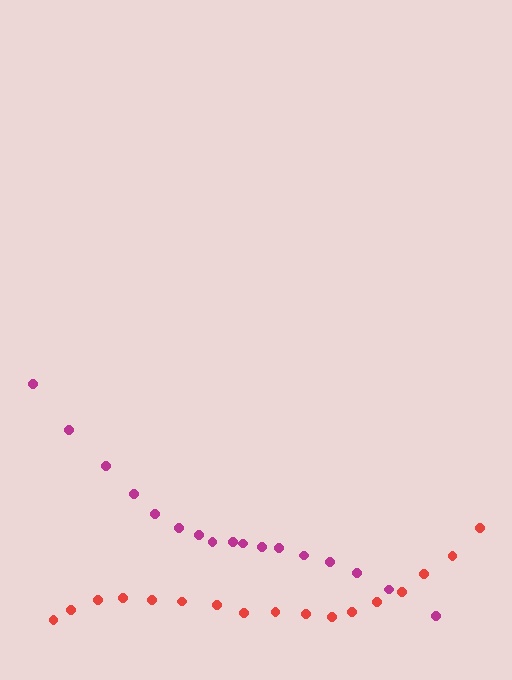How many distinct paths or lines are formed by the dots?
There are 2 distinct paths.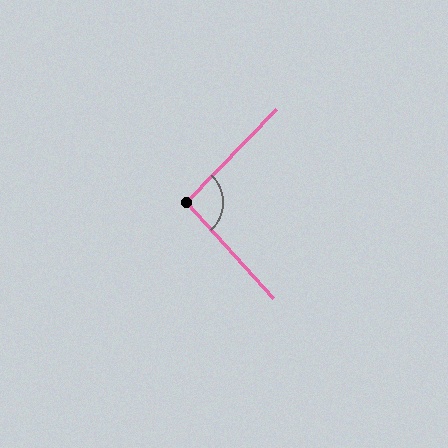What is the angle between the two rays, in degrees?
Approximately 93 degrees.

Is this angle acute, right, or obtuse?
It is approximately a right angle.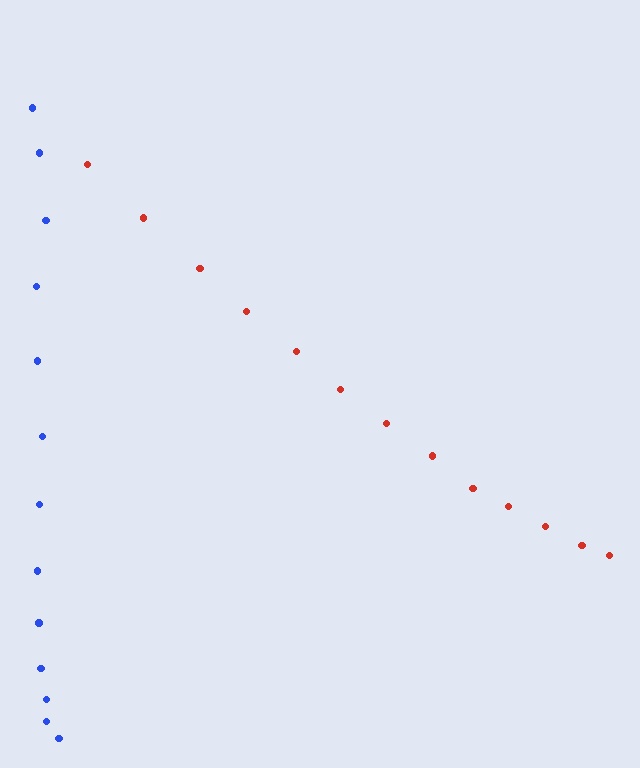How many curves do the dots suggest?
There are 2 distinct paths.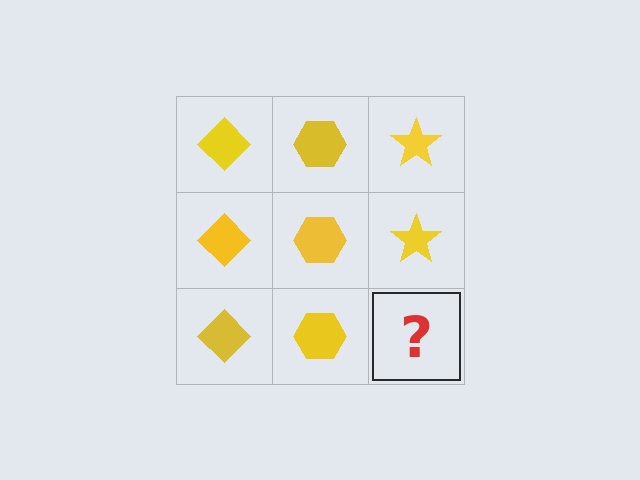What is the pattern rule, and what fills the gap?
The rule is that each column has a consistent shape. The gap should be filled with a yellow star.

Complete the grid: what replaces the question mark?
The question mark should be replaced with a yellow star.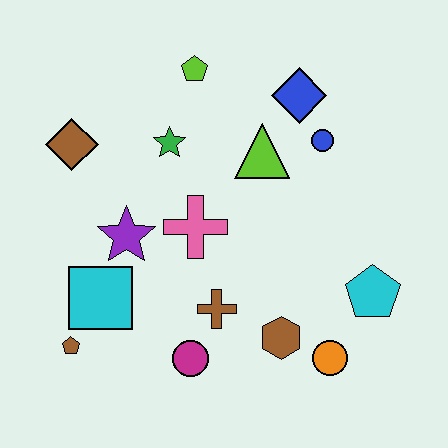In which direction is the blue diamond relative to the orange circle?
The blue diamond is above the orange circle.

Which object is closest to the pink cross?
The purple star is closest to the pink cross.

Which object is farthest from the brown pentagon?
The blue diamond is farthest from the brown pentagon.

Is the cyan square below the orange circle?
No